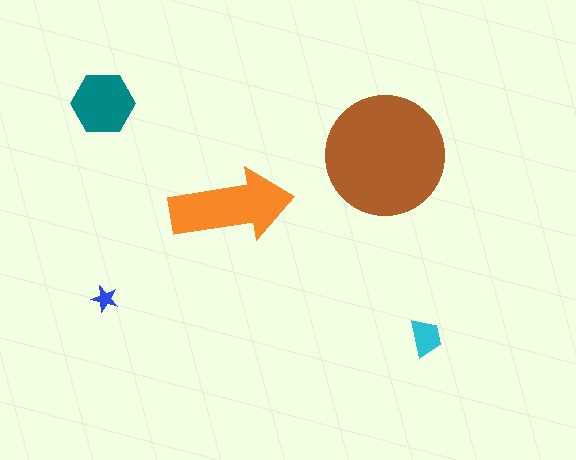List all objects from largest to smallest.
The brown circle, the orange arrow, the teal hexagon, the cyan trapezoid, the blue star.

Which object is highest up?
The teal hexagon is topmost.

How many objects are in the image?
There are 5 objects in the image.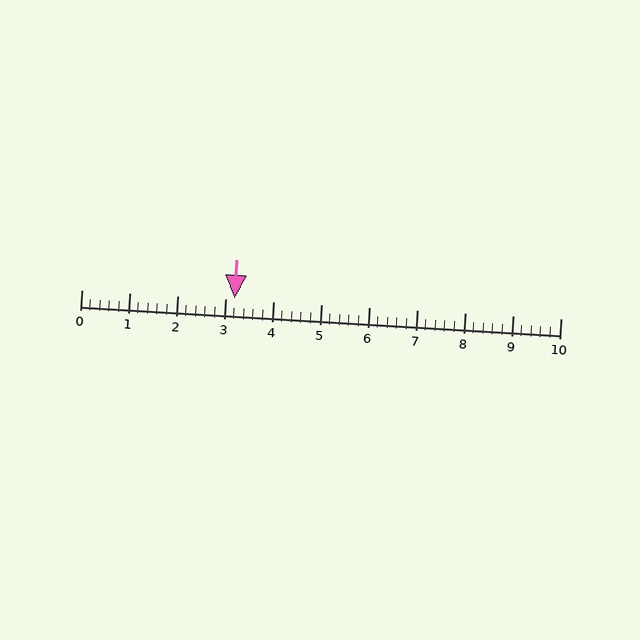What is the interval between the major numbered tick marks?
The major tick marks are spaced 1 units apart.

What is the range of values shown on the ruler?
The ruler shows values from 0 to 10.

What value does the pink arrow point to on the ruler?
The pink arrow points to approximately 3.2.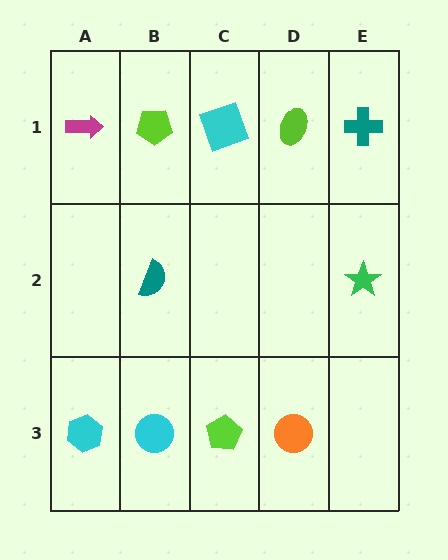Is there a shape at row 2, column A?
No, that cell is empty.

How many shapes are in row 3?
4 shapes.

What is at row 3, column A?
A cyan hexagon.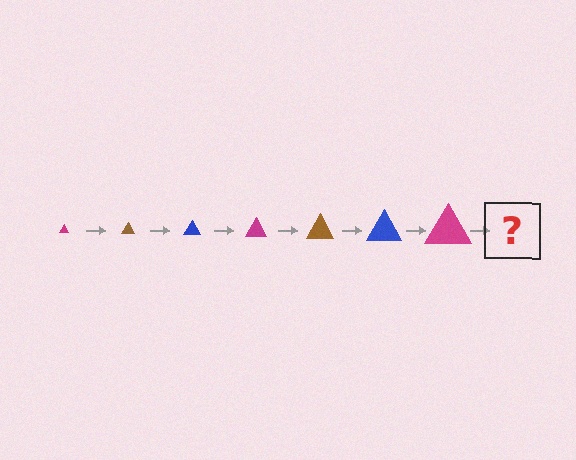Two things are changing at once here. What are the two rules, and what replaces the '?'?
The two rules are that the triangle grows larger each step and the color cycles through magenta, brown, and blue. The '?' should be a brown triangle, larger than the previous one.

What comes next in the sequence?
The next element should be a brown triangle, larger than the previous one.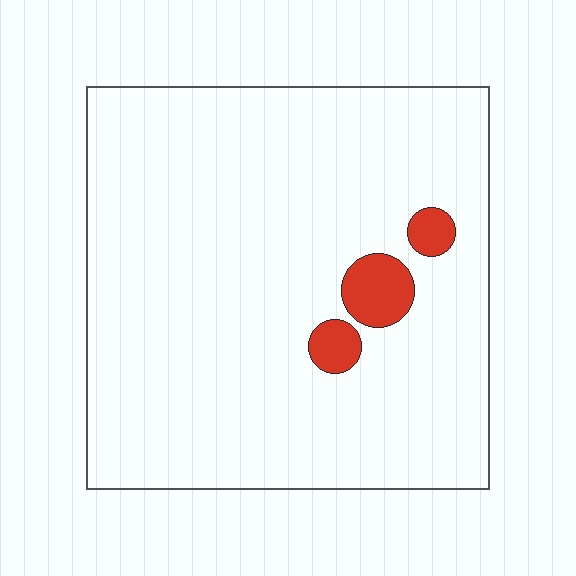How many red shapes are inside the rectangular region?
3.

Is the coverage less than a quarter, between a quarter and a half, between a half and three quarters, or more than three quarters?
Less than a quarter.